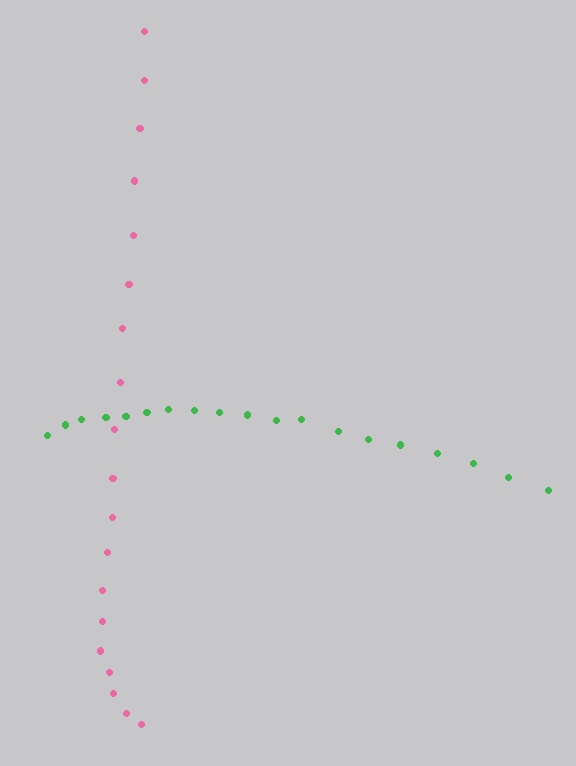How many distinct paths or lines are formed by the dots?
There are 2 distinct paths.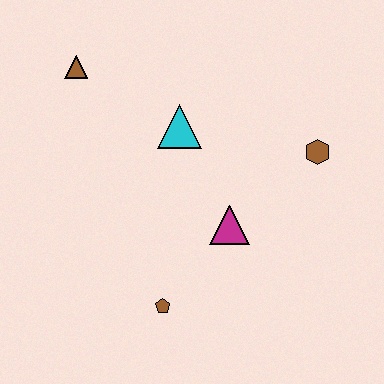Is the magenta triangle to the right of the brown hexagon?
No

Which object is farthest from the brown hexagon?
The brown triangle is farthest from the brown hexagon.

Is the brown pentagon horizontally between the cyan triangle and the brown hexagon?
No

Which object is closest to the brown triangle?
The cyan triangle is closest to the brown triangle.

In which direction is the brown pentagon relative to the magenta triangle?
The brown pentagon is below the magenta triangle.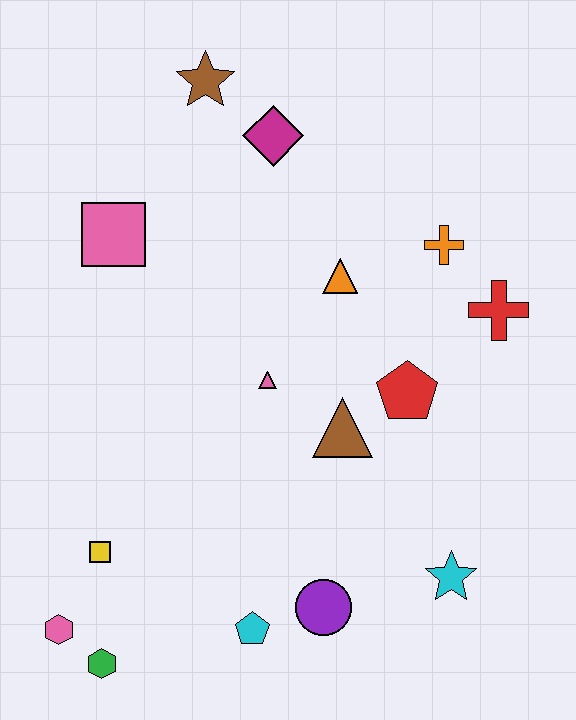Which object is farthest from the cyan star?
The brown star is farthest from the cyan star.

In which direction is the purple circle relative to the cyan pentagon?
The purple circle is to the right of the cyan pentagon.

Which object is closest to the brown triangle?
The red pentagon is closest to the brown triangle.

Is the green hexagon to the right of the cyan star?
No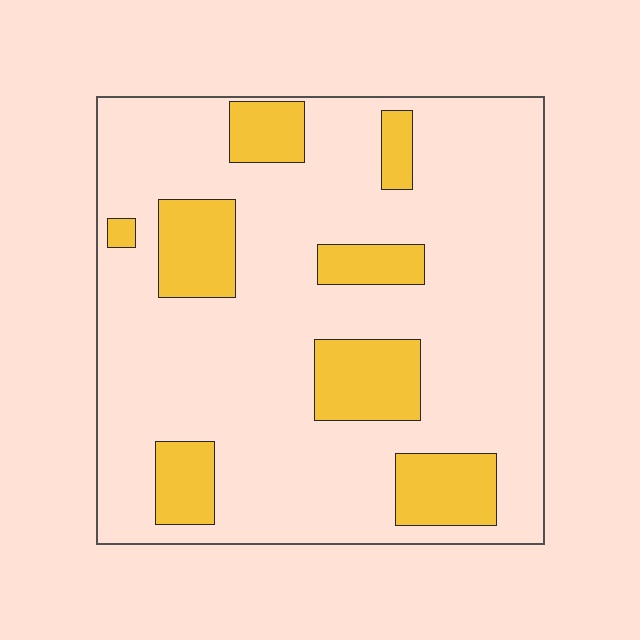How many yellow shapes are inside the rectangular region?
8.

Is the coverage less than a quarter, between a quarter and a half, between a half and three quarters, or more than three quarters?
Less than a quarter.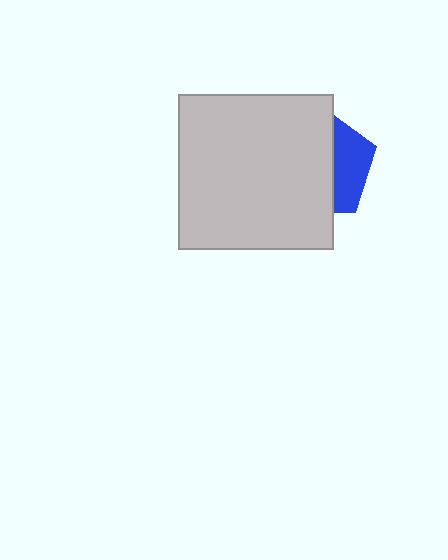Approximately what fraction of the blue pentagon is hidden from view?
Roughly 66% of the blue pentagon is hidden behind the light gray square.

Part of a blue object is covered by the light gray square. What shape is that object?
It is a pentagon.